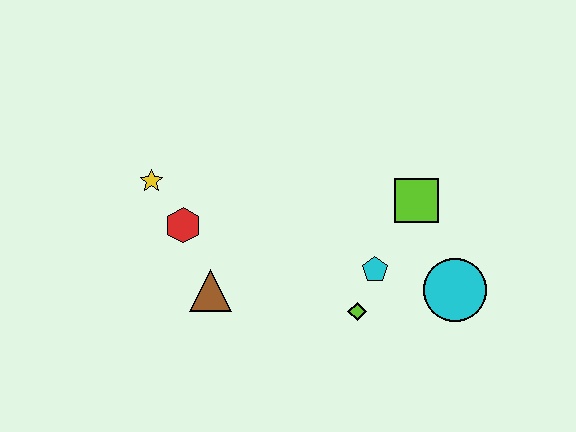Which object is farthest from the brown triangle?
The cyan circle is farthest from the brown triangle.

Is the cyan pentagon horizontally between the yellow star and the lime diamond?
No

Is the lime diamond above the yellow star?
No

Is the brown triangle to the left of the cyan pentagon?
Yes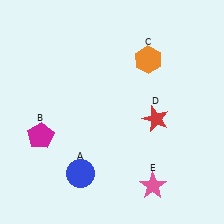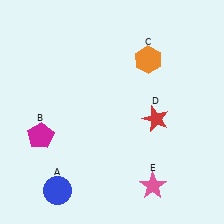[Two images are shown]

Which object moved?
The blue circle (A) moved left.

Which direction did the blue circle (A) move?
The blue circle (A) moved left.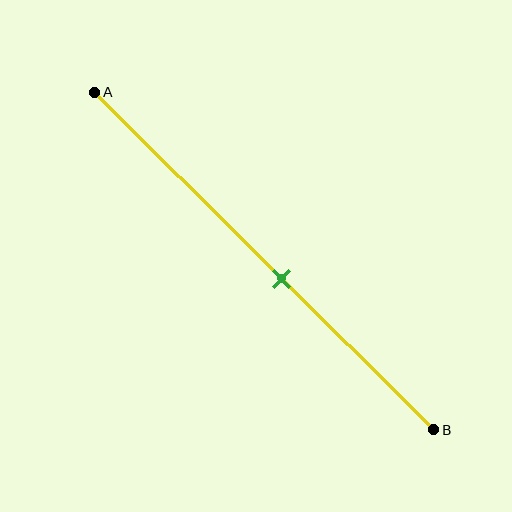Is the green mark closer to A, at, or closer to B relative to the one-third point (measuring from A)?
The green mark is closer to point B than the one-third point of segment AB.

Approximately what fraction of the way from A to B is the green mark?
The green mark is approximately 55% of the way from A to B.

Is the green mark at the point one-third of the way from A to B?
No, the mark is at about 55% from A, not at the 33% one-third point.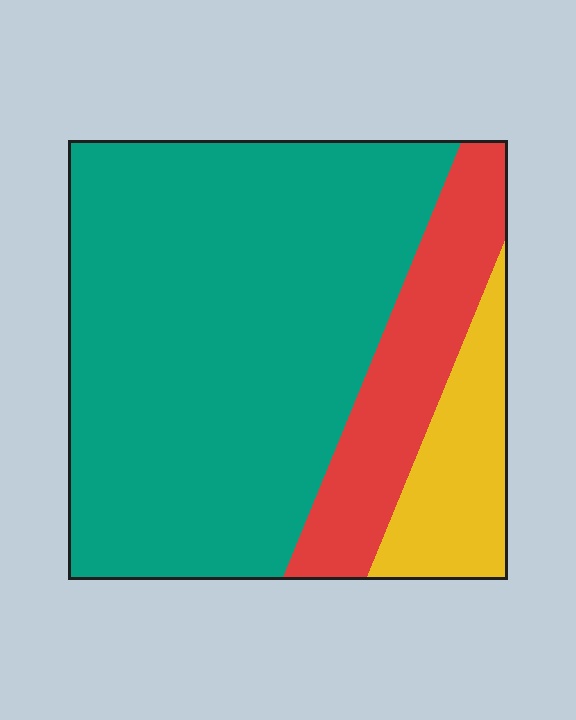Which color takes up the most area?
Teal, at roughly 70%.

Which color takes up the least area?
Yellow, at roughly 15%.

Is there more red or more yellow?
Red.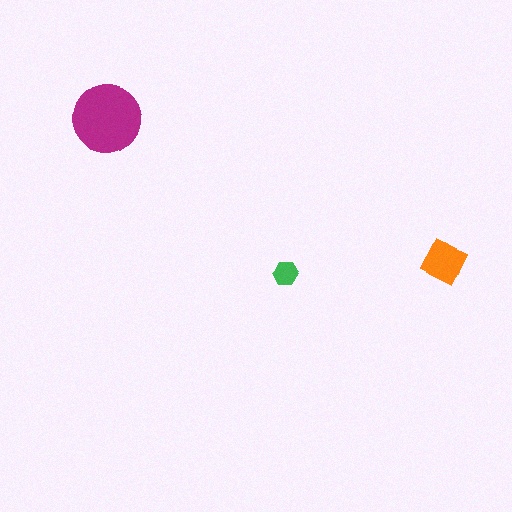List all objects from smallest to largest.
The green hexagon, the orange diamond, the magenta circle.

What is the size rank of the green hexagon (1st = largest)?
3rd.